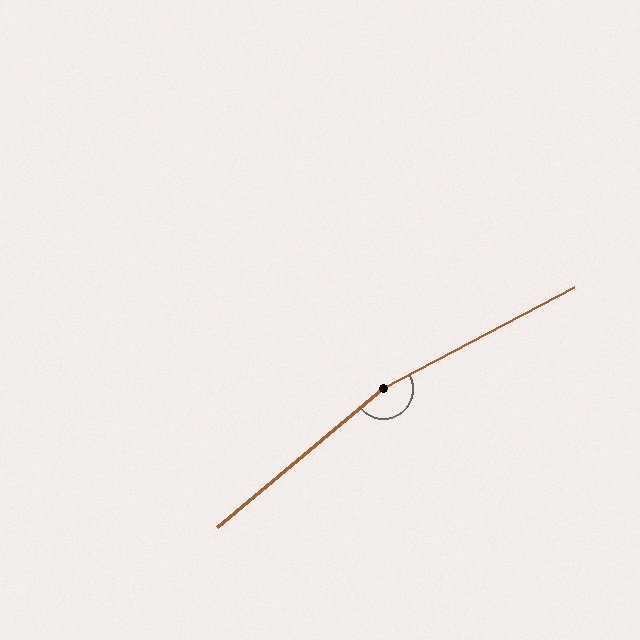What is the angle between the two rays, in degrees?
Approximately 168 degrees.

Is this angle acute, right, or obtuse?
It is obtuse.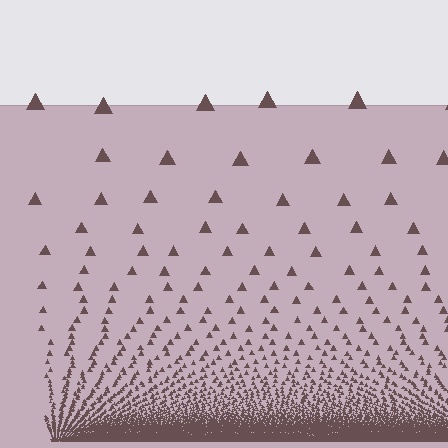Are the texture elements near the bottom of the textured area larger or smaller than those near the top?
Smaller. The gradient is inverted — elements near the bottom are smaller and denser.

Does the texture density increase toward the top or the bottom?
Density increases toward the bottom.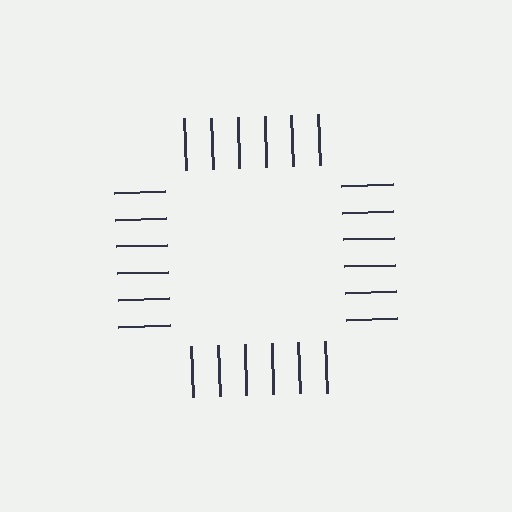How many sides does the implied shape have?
4 sides — the line-ends trace a square.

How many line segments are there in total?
24 — 6 along each of the 4 edges.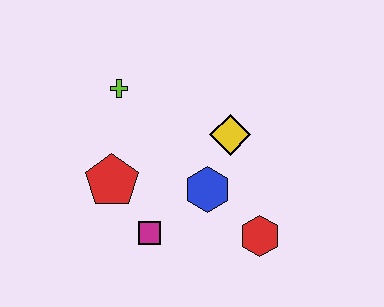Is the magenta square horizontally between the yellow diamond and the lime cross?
Yes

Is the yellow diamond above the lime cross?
No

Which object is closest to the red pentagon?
The magenta square is closest to the red pentagon.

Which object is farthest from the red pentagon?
The red hexagon is farthest from the red pentagon.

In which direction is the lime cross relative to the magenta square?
The lime cross is above the magenta square.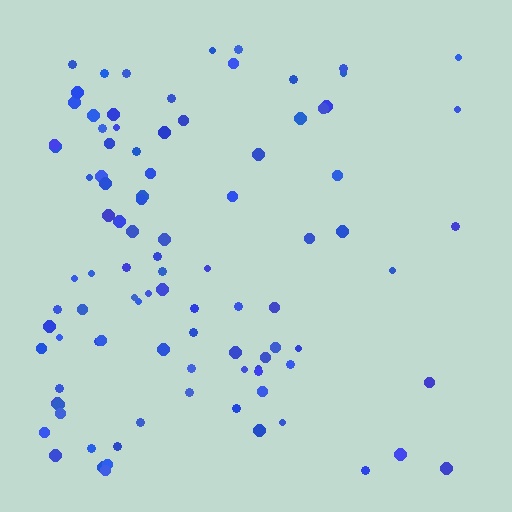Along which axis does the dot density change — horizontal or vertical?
Horizontal.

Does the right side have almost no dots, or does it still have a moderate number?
Still a moderate number, just noticeably fewer than the left.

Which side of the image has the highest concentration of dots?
The left.